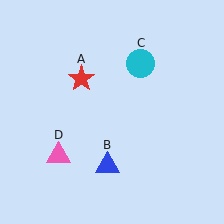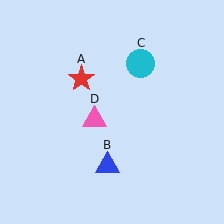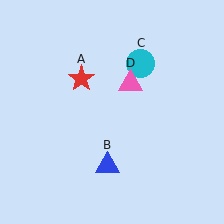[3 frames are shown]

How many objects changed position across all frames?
1 object changed position: pink triangle (object D).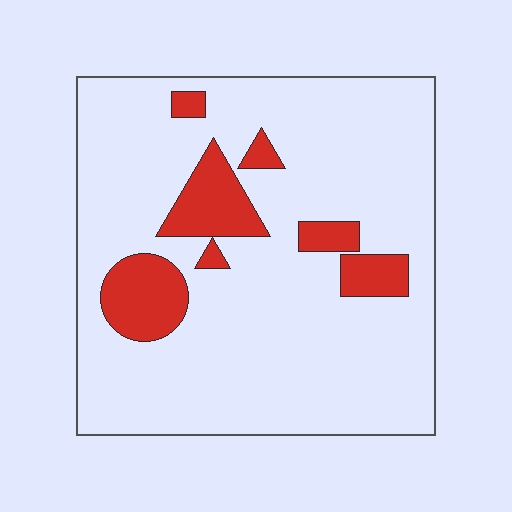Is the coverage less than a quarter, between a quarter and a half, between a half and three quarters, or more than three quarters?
Less than a quarter.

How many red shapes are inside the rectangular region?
7.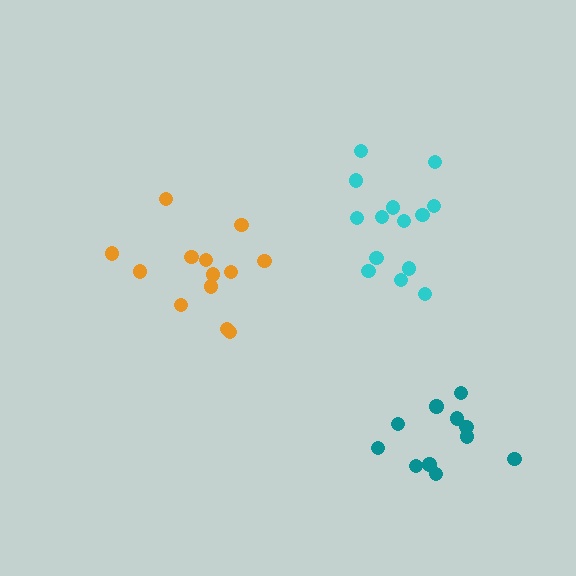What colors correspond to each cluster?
The clusters are colored: orange, cyan, teal.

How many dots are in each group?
Group 1: 13 dots, Group 2: 14 dots, Group 3: 11 dots (38 total).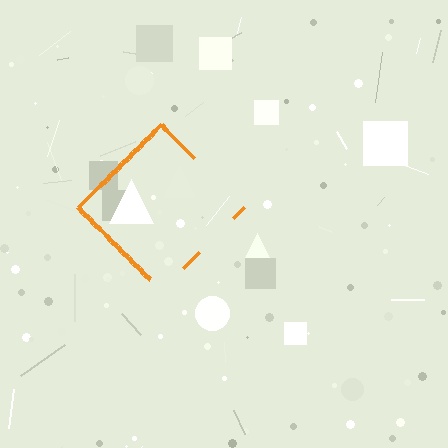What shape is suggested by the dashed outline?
The dashed outline suggests a diamond.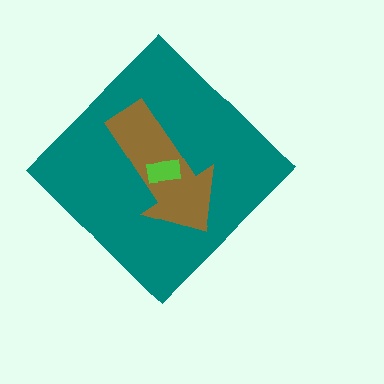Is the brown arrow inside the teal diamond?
Yes.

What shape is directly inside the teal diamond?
The brown arrow.